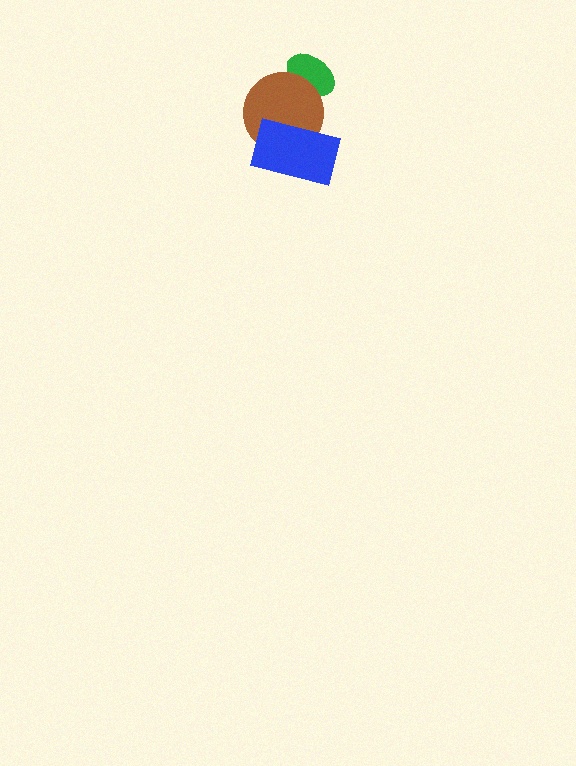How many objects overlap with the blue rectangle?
1 object overlaps with the blue rectangle.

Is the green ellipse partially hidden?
Yes, it is partially covered by another shape.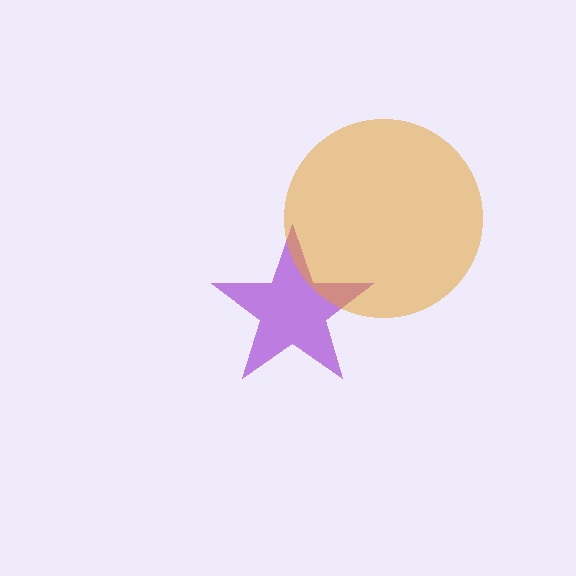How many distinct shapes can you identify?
There are 2 distinct shapes: a purple star, an orange circle.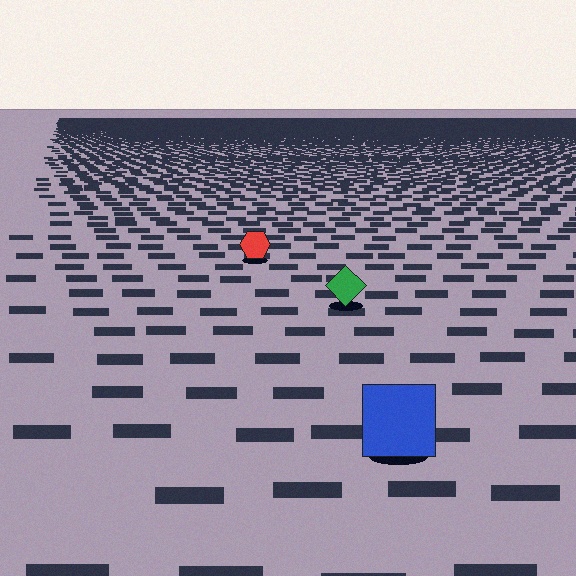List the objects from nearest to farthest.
From nearest to farthest: the blue square, the green diamond, the red hexagon.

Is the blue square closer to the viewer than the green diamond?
Yes. The blue square is closer — you can tell from the texture gradient: the ground texture is coarser near it.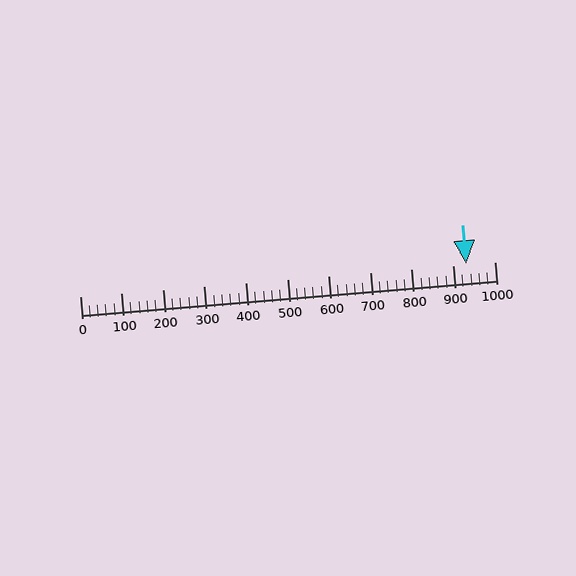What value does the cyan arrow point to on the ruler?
The cyan arrow points to approximately 932.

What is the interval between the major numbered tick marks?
The major tick marks are spaced 100 units apart.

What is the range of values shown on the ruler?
The ruler shows values from 0 to 1000.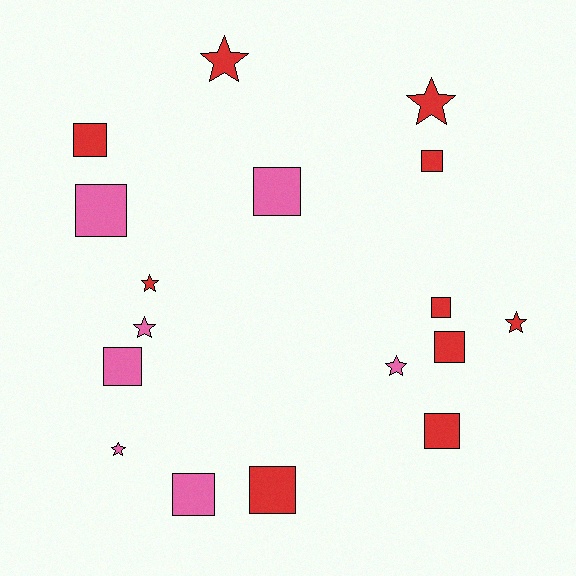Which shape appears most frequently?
Square, with 10 objects.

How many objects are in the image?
There are 17 objects.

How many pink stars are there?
There are 3 pink stars.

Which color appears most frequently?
Red, with 10 objects.